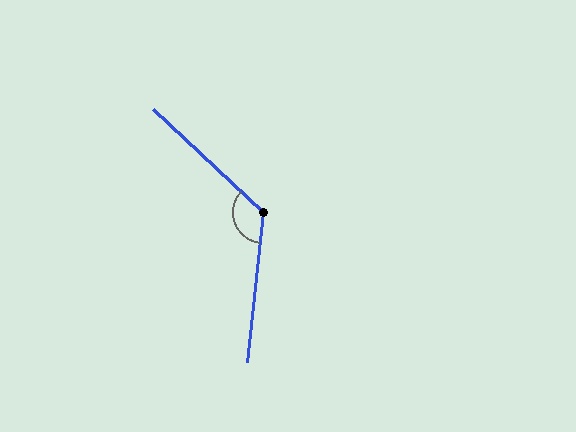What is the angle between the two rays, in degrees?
Approximately 127 degrees.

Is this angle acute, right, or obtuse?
It is obtuse.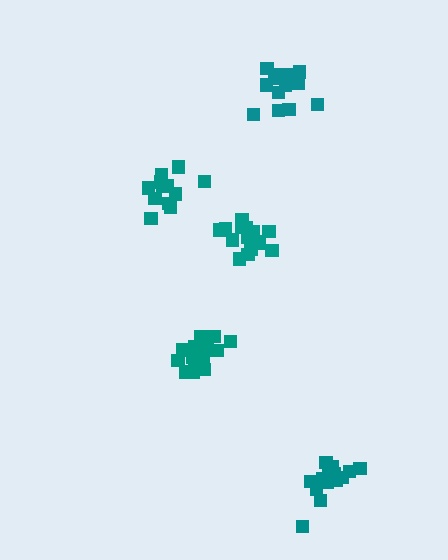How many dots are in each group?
Group 1: 12 dots, Group 2: 16 dots, Group 3: 18 dots, Group 4: 14 dots, Group 5: 17 dots (77 total).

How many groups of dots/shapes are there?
There are 5 groups.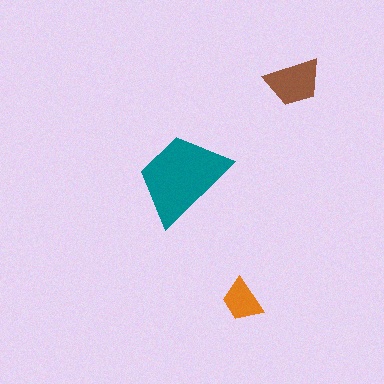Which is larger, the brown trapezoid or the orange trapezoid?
The brown one.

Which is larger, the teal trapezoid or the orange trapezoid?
The teal one.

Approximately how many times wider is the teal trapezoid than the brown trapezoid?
About 1.5 times wider.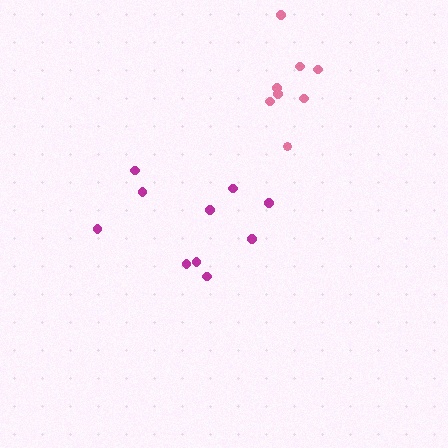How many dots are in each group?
Group 1: 10 dots, Group 2: 8 dots (18 total).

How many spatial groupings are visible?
There are 2 spatial groupings.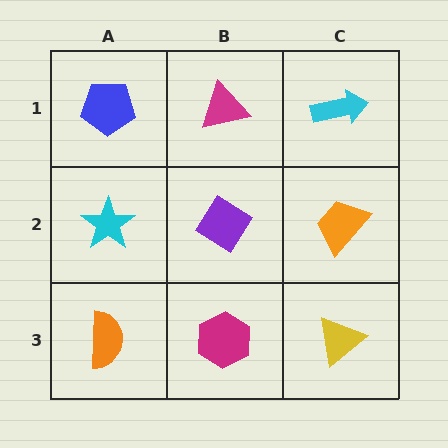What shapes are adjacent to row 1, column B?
A purple diamond (row 2, column B), a blue pentagon (row 1, column A), a cyan arrow (row 1, column C).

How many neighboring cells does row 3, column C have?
2.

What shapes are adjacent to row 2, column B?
A magenta triangle (row 1, column B), a magenta hexagon (row 3, column B), a cyan star (row 2, column A), an orange trapezoid (row 2, column C).